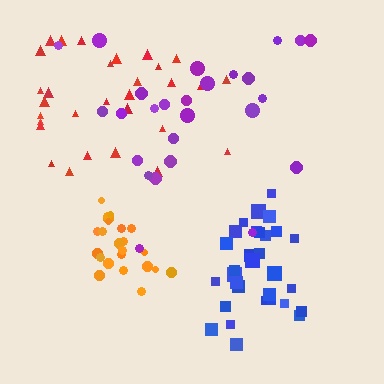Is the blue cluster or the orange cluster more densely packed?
Orange.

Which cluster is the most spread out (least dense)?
Purple.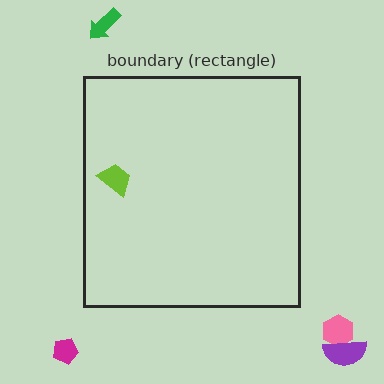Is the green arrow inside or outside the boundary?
Outside.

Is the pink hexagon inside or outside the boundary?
Outside.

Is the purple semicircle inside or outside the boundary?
Outside.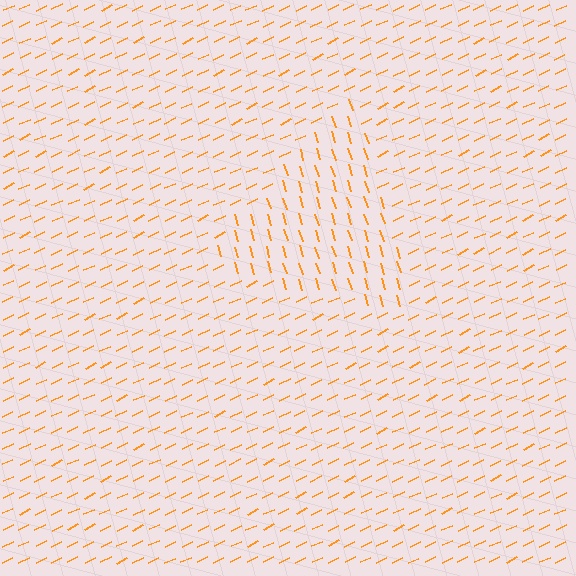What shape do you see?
I see a triangle.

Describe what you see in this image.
The image is filled with small orange line segments. A triangle region in the image has lines oriented differently from the surrounding lines, creating a visible texture boundary.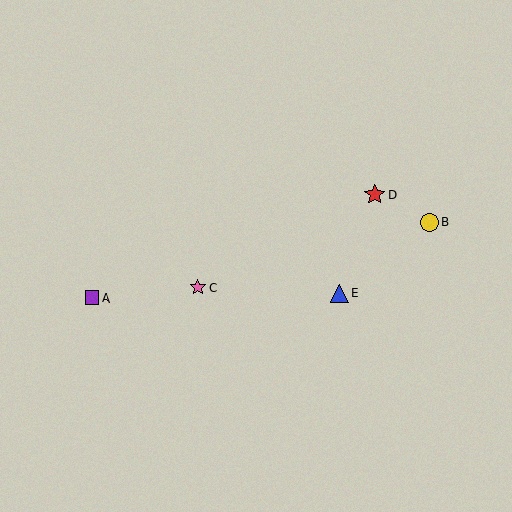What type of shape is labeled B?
Shape B is a yellow circle.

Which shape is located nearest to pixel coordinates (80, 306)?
The purple square (labeled A) at (92, 298) is nearest to that location.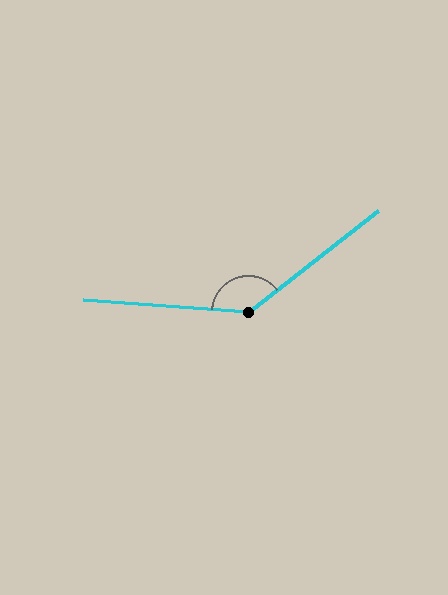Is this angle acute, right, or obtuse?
It is obtuse.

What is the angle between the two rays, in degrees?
Approximately 138 degrees.